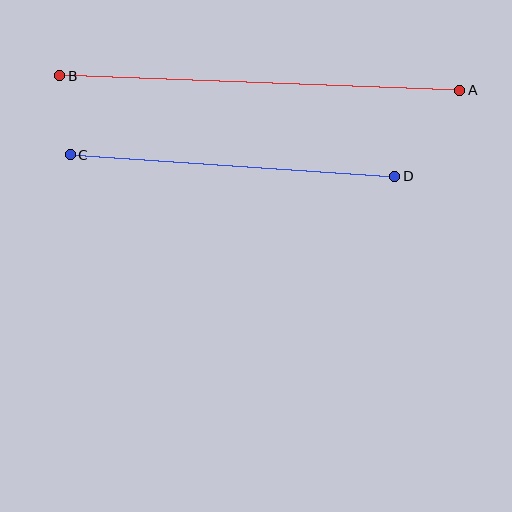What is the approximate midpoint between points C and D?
The midpoint is at approximately (233, 165) pixels.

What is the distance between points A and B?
The distance is approximately 400 pixels.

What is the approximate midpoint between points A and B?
The midpoint is at approximately (260, 83) pixels.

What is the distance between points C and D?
The distance is approximately 325 pixels.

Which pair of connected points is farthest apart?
Points A and B are farthest apart.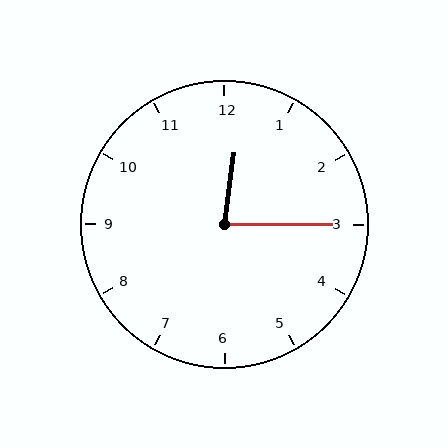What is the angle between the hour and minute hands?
Approximately 82 degrees.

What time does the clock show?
12:15.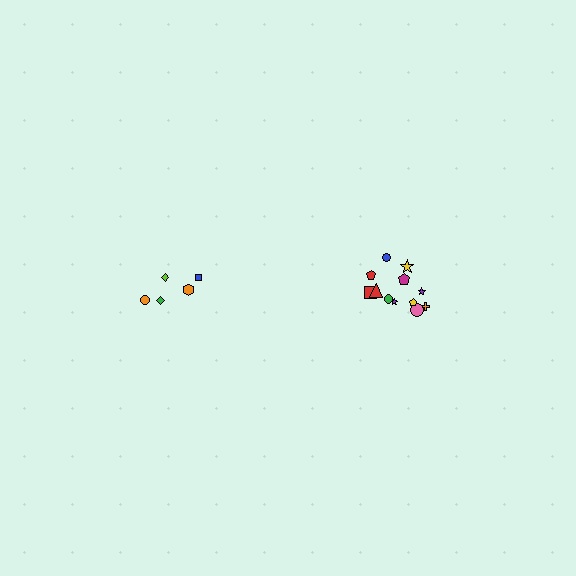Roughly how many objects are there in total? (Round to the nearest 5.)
Roughly 15 objects in total.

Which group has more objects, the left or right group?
The right group.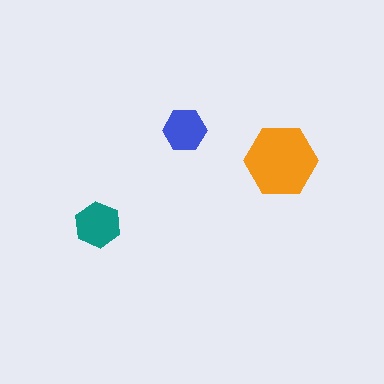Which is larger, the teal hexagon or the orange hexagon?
The orange one.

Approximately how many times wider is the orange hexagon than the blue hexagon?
About 1.5 times wider.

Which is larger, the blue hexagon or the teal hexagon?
The teal one.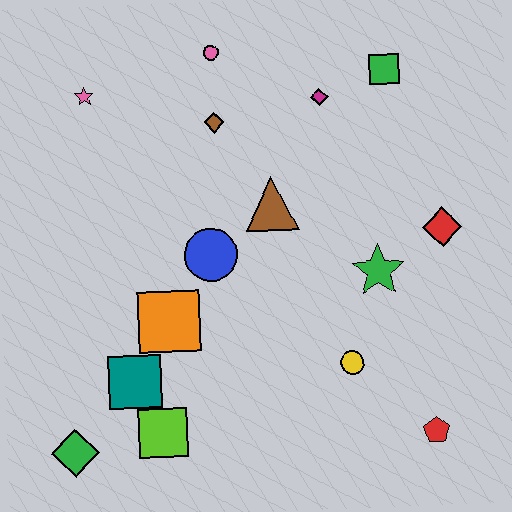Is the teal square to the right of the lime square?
No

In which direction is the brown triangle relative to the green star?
The brown triangle is to the left of the green star.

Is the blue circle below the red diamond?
Yes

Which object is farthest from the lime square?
The green square is farthest from the lime square.